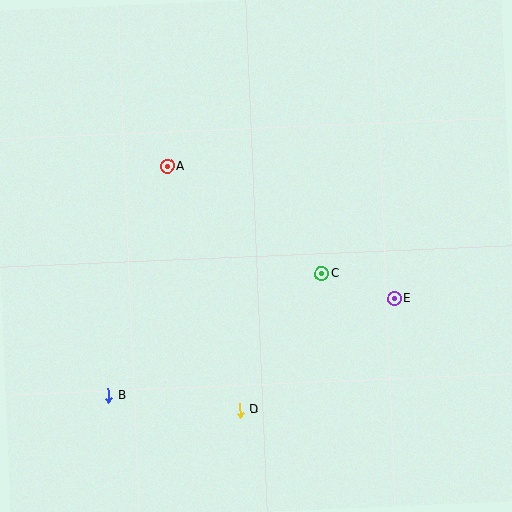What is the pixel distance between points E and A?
The distance between E and A is 262 pixels.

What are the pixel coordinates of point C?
Point C is at (321, 274).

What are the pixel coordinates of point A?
Point A is at (168, 166).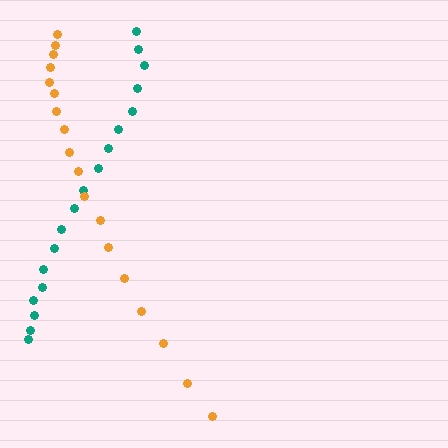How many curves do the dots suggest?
There are 2 distinct paths.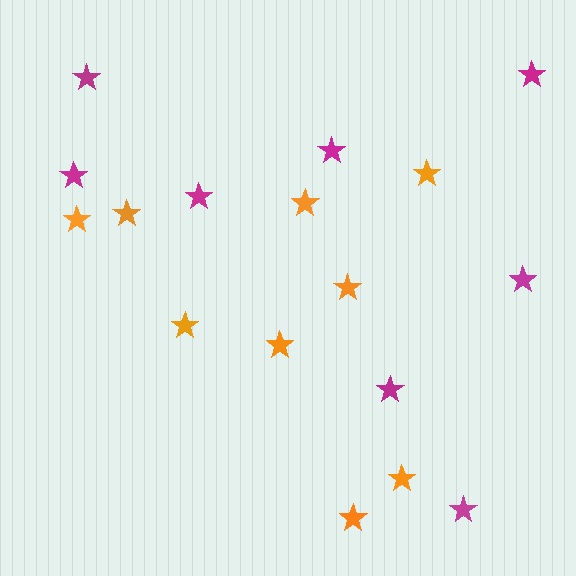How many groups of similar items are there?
There are 2 groups: one group of magenta stars (8) and one group of orange stars (9).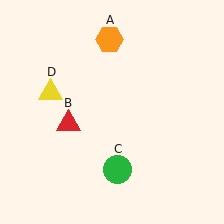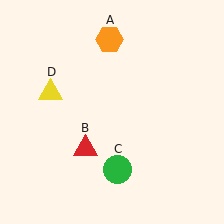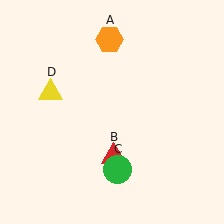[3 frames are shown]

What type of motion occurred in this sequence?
The red triangle (object B) rotated counterclockwise around the center of the scene.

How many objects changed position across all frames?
1 object changed position: red triangle (object B).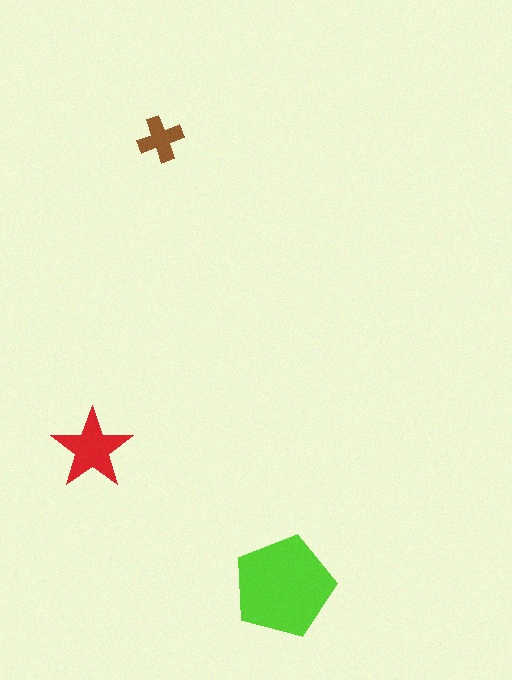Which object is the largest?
The lime pentagon.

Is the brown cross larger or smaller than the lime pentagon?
Smaller.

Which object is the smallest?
The brown cross.